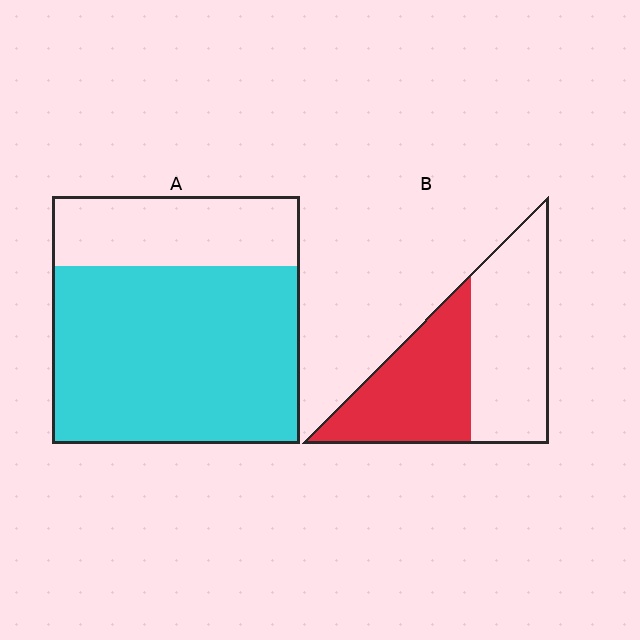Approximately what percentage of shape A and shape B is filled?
A is approximately 70% and B is approximately 45%.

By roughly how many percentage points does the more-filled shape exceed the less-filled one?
By roughly 25 percentage points (A over B).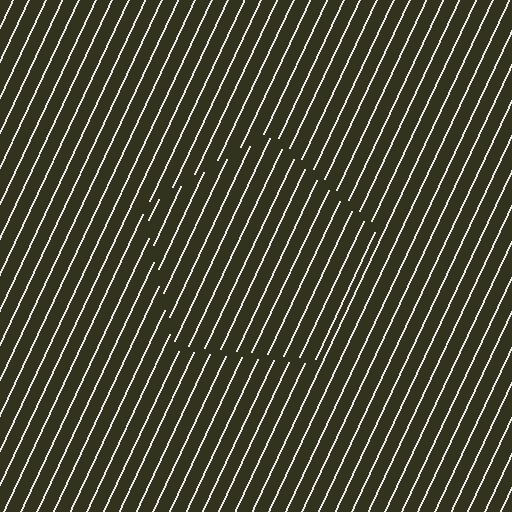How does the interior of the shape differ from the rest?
The interior of the shape contains the same grating, shifted by half a period — the contour is defined by the phase discontinuity where line-ends from the inner and outer gratings abut.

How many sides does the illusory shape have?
5 sides — the line-ends trace a pentagon.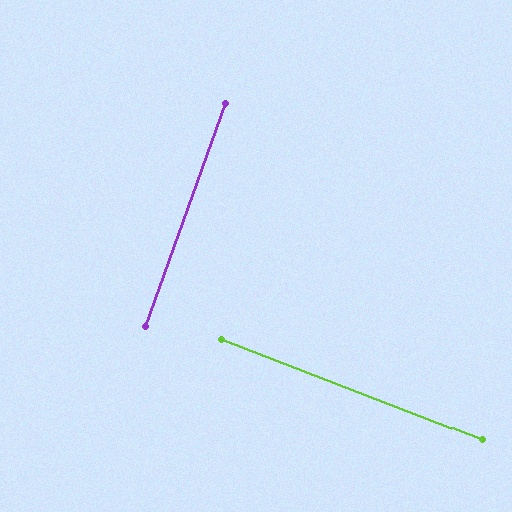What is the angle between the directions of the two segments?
Approximately 89 degrees.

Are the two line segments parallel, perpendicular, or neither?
Perpendicular — they meet at approximately 89°.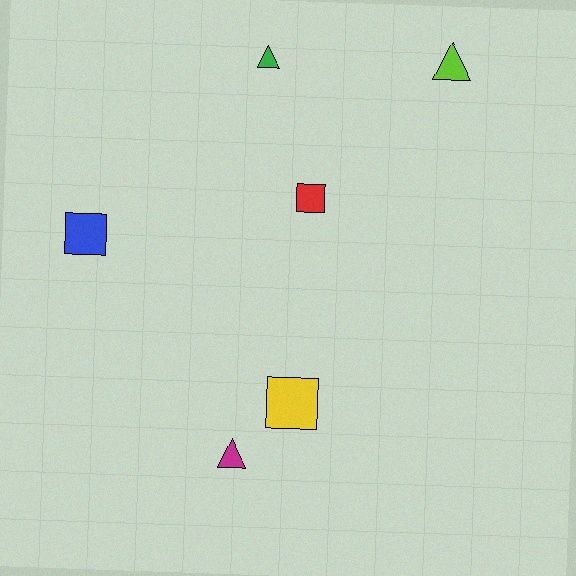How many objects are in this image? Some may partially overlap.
There are 6 objects.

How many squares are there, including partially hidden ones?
There are 3 squares.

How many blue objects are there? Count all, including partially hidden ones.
There is 1 blue object.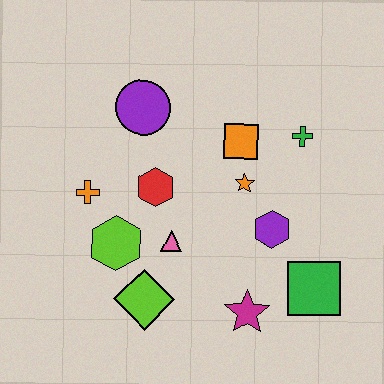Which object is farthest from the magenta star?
The purple circle is farthest from the magenta star.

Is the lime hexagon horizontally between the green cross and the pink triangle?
No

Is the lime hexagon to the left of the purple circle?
Yes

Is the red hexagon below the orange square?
Yes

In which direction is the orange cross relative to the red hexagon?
The orange cross is to the left of the red hexagon.